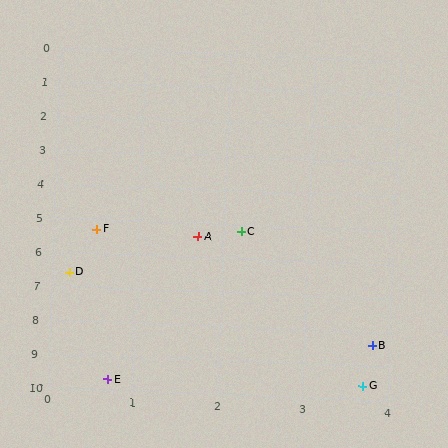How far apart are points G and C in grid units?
Points G and C are about 4.6 grid units apart.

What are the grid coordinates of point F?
Point F is at approximately (0.5, 5.3).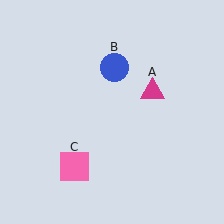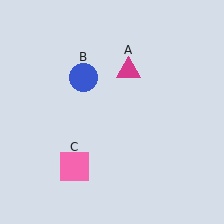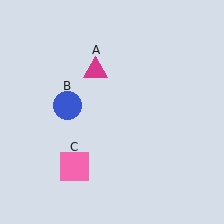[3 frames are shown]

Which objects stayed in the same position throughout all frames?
Pink square (object C) remained stationary.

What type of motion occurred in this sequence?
The magenta triangle (object A), blue circle (object B) rotated counterclockwise around the center of the scene.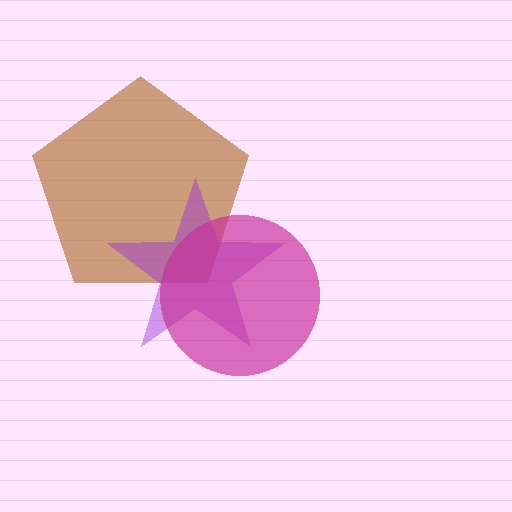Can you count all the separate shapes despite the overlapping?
Yes, there are 3 separate shapes.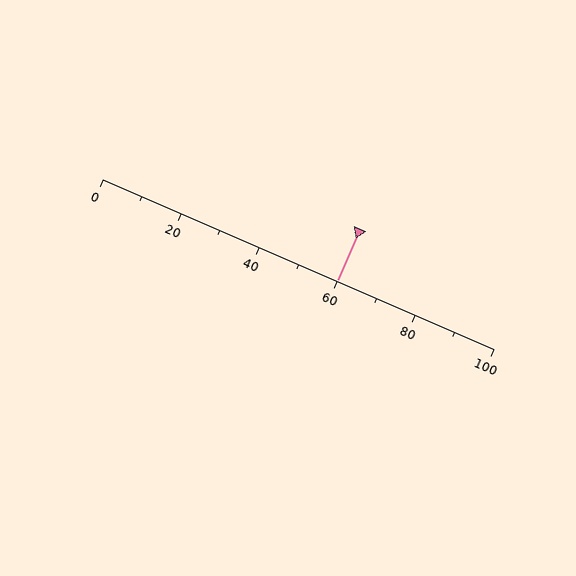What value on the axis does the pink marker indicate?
The marker indicates approximately 60.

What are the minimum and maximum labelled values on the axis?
The axis runs from 0 to 100.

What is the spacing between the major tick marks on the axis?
The major ticks are spaced 20 apart.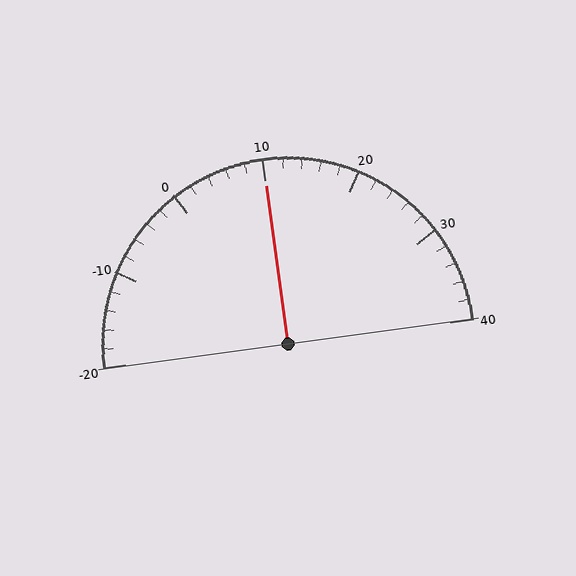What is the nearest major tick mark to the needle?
The nearest major tick mark is 10.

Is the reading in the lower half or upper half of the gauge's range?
The reading is in the upper half of the range (-20 to 40).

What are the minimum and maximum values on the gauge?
The gauge ranges from -20 to 40.